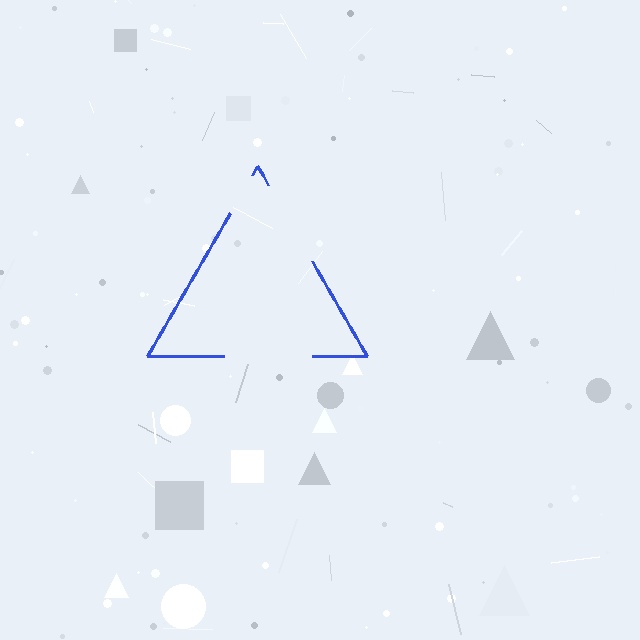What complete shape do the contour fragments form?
The contour fragments form a triangle.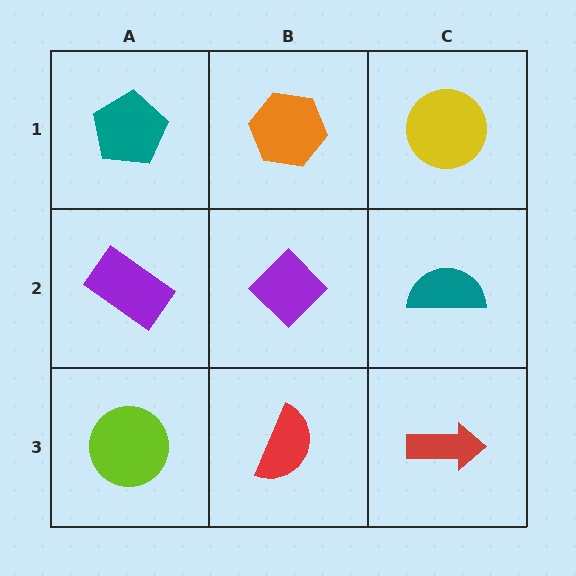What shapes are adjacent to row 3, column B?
A purple diamond (row 2, column B), a lime circle (row 3, column A), a red arrow (row 3, column C).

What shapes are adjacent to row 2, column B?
An orange hexagon (row 1, column B), a red semicircle (row 3, column B), a purple rectangle (row 2, column A), a teal semicircle (row 2, column C).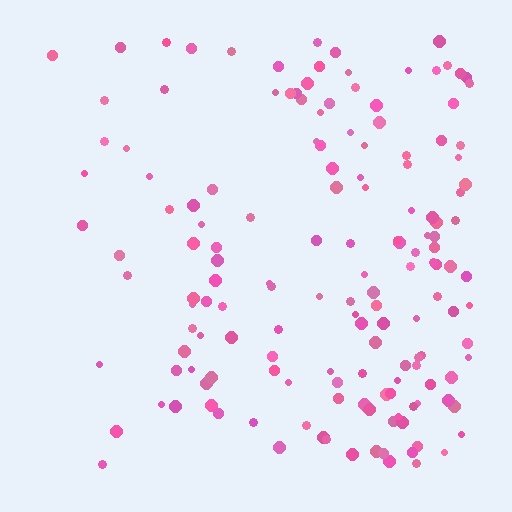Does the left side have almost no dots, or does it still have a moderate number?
Still a moderate number, just noticeably fewer than the right.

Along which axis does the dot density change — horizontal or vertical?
Horizontal.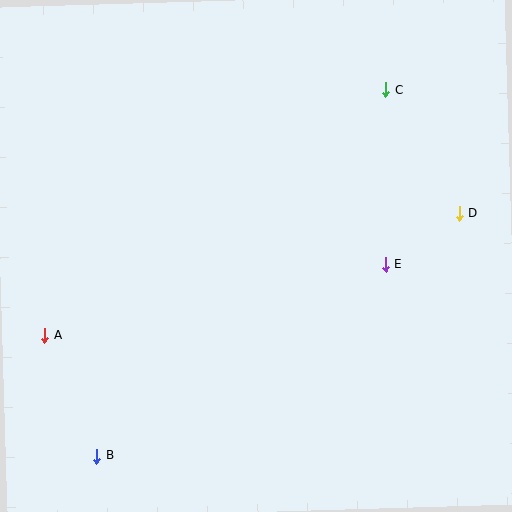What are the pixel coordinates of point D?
Point D is at (459, 213).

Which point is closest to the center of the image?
Point E at (385, 265) is closest to the center.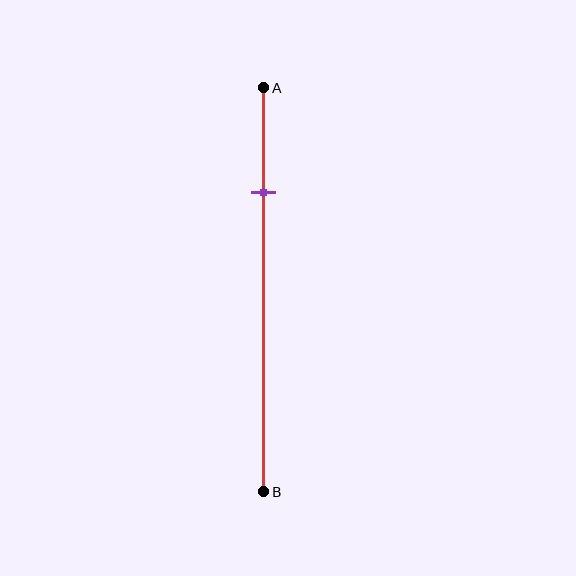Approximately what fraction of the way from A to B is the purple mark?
The purple mark is approximately 25% of the way from A to B.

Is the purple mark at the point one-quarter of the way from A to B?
Yes, the mark is approximately at the one-quarter point.